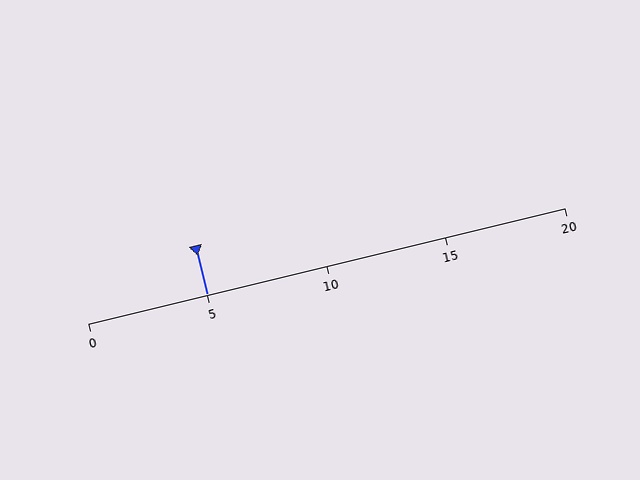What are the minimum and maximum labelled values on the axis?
The axis runs from 0 to 20.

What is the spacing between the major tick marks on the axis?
The major ticks are spaced 5 apart.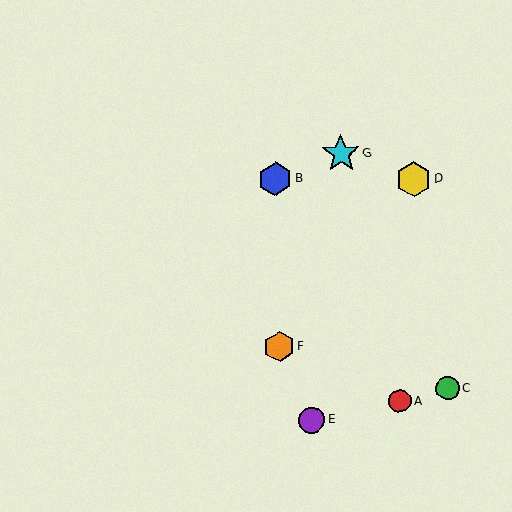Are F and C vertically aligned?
No, F is at x≈279 and C is at x≈447.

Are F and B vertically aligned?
Yes, both are at x≈279.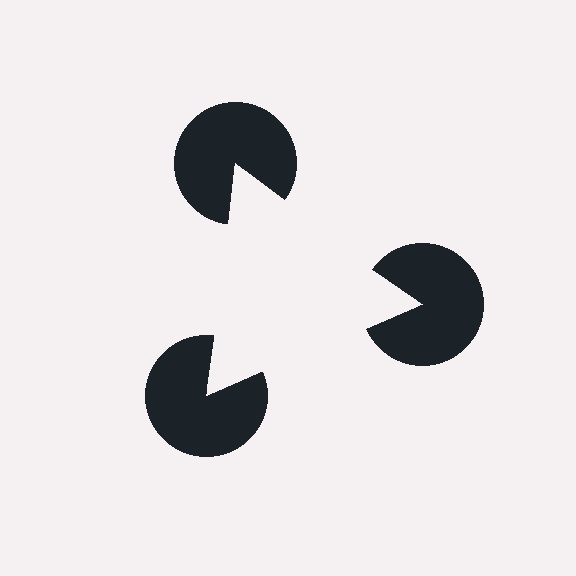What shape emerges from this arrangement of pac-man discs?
An illusory triangle — its edges are inferred from the aligned wedge cuts in the pac-man discs, not physically drawn.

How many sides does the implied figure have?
3 sides.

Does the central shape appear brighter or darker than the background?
It typically appears slightly brighter than the background, even though no actual brightness change is drawn.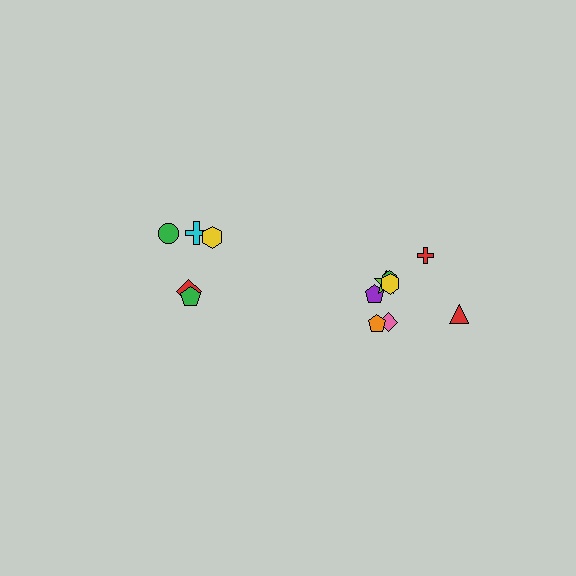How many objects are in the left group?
There are 5 objects.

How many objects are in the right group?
There are 8 objects.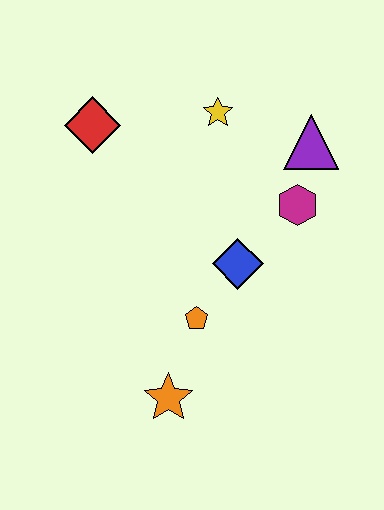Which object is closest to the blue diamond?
The orange pentagon is closest to the blue diamond.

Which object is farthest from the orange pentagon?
The red diamond is farthest from the orange pentagon.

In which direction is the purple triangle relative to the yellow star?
The purple triangle is to the right of the yellow star.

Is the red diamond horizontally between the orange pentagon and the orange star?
No